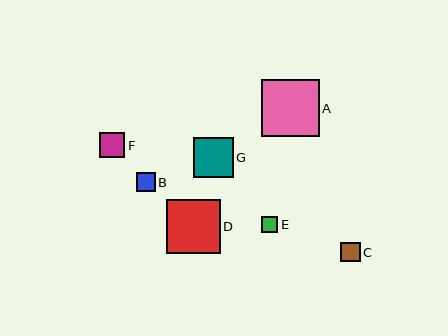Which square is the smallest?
Square E is the smallest with a size of approximately 16 pixels.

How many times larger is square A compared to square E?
Square A is approximately 3.5 times the size of square E.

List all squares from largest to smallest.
From largest to smallest: A, D, G, F, C, B, E.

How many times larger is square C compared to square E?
Square C is approximately 1.2 times the size of square E.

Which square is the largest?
Square A is the largest with a size of approximately 58 pixels.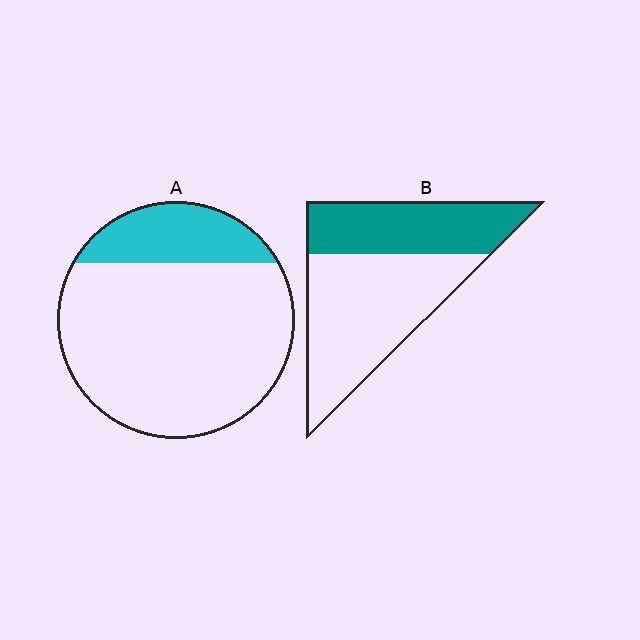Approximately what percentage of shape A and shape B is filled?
A is approximately 20% and B is approximately 40%.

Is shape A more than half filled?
No.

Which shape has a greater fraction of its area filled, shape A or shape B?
Shape B.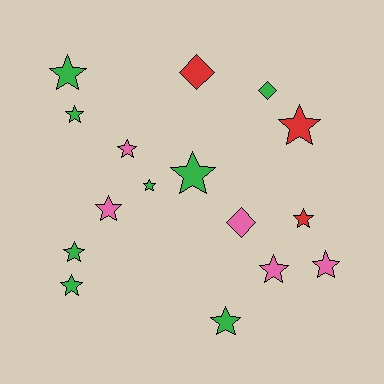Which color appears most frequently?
Green, with 8 objects.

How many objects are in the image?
There are 16 objects.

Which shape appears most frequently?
Star, with 13 objects.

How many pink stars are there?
There are 4 pink stars.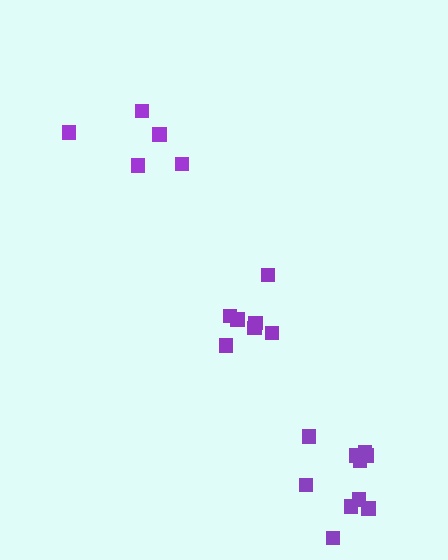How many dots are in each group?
Group 1: 7 dots, Group 2: 5 dots, Group 3: 10 dots (22 total).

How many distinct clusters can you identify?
There are 3 distinct clusters.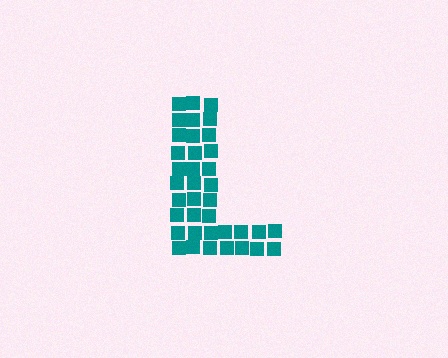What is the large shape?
The large shape is the letter L.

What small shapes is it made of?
It is made of small squares.